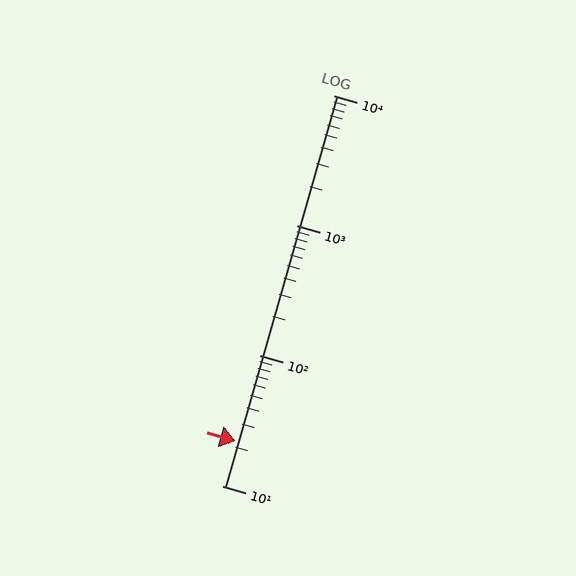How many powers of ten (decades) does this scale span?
The scale spans 3 decades, from 10 to 10000.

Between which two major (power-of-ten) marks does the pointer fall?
The pointer is between 10 and 100.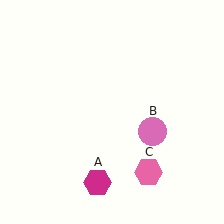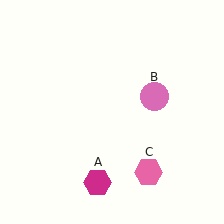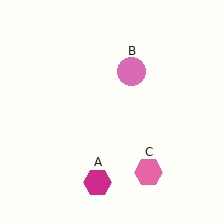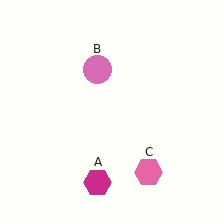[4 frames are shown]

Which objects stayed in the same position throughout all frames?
Magenta hexagon (object A) and pink hexagon (object C) remained stationary.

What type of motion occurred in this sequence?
The pink circle (object B) rotated counterclockwise around the center of the scene.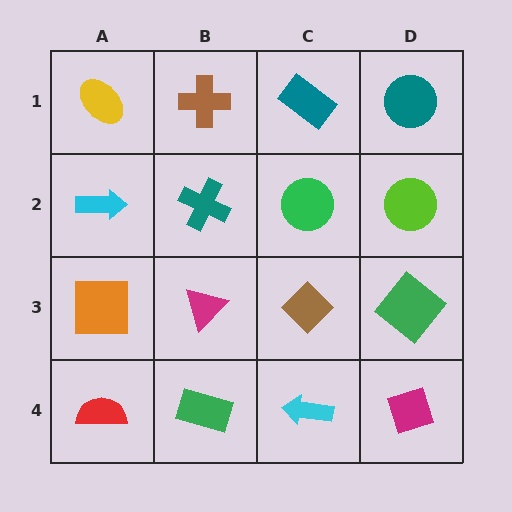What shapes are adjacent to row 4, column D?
A green diamond (row 3, column D), a cyan arrow (row 4, column C).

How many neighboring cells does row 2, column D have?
3.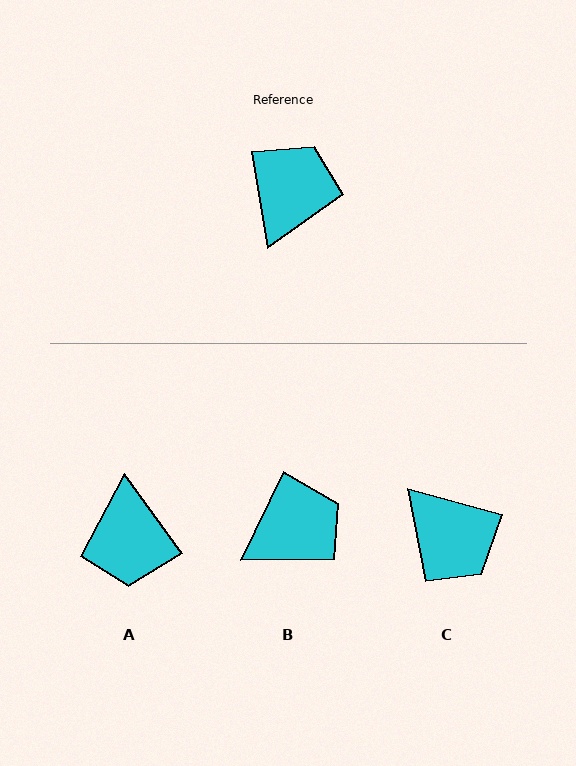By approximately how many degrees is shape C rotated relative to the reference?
Approximately 114 degrees clockwise.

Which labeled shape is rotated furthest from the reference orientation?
A, about 153 degrees away.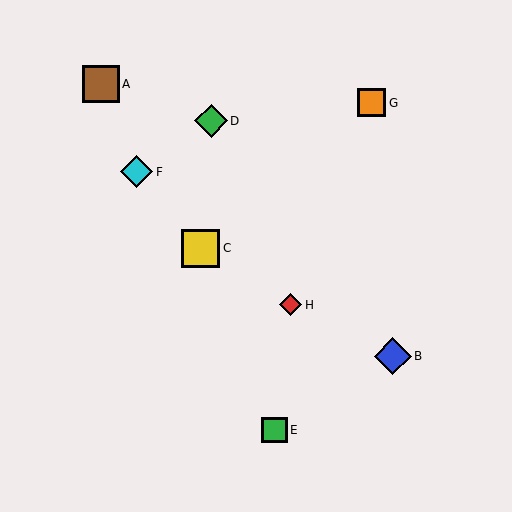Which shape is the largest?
The yellow square (labeled C) is the largest.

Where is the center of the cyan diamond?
The center of the cyan diamond is at (136, 172).